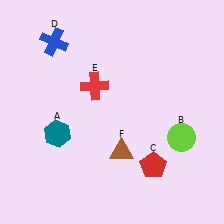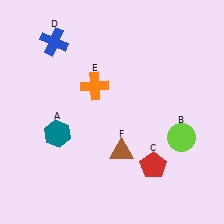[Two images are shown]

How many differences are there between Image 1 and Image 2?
There is 1 difference between the two images.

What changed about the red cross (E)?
In Image 1, E is red. In Image 2, it changed to orange.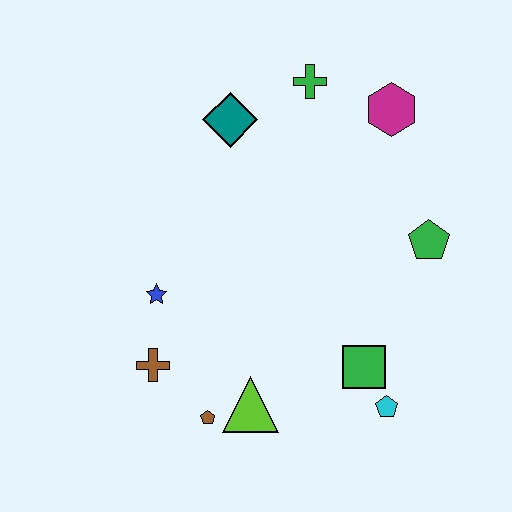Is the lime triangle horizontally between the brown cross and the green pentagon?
Yes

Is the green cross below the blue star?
No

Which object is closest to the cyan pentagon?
The green square is closest to the cyan pentagon.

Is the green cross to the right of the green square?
No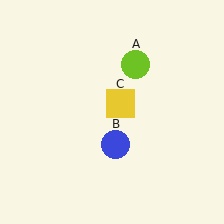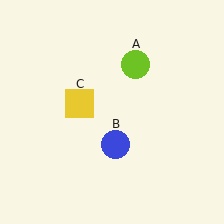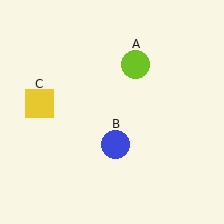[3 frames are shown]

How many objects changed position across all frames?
1 object changed position: yellow square (object C).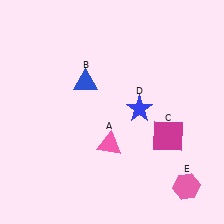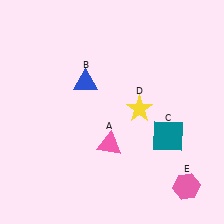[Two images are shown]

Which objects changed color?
C changed from magenta to teal. D changed from blue to yellow.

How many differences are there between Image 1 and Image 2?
There are 2 differences between the two images.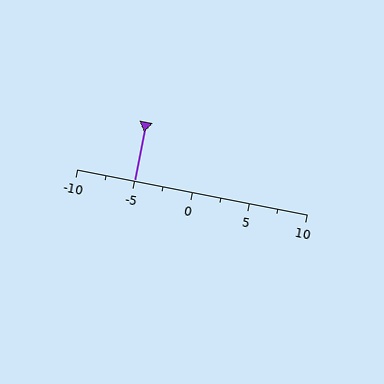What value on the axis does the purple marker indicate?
The marker indicates approximately -5.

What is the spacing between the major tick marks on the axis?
The major ticks are spaced 5 apart.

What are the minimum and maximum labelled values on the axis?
The axis runs from -10 to 10.